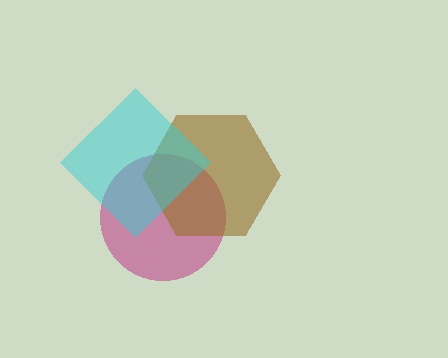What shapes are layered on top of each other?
The layered shapes are: a magenta circle, a brown hexagon, a cyan diamond.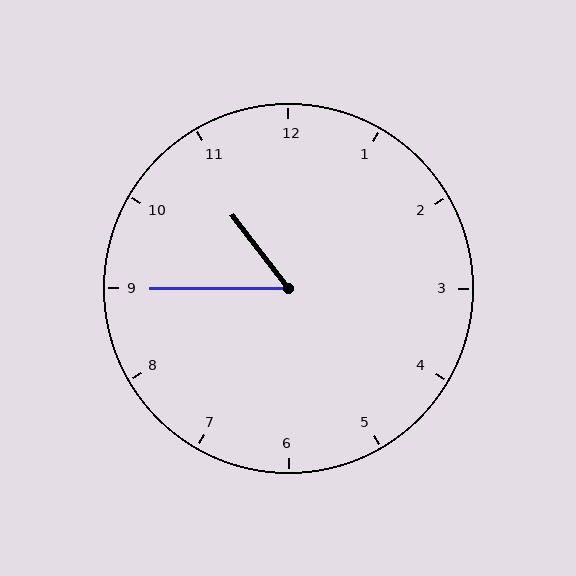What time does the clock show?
10:45.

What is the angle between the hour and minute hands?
Approximately 52 degrees.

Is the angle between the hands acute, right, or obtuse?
It is acute.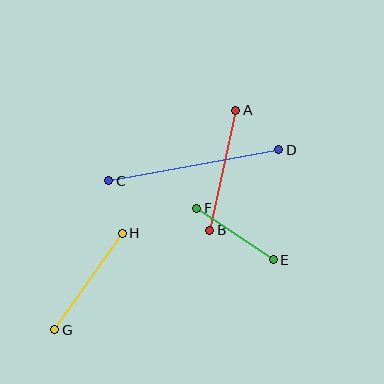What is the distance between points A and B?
The distance is approximately 123 pixels.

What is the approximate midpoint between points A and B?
The midpoint is at approximately (223, 170) pixels.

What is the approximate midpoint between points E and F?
The midpoint is at approximately (235, 234) pixels.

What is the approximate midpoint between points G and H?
The midpoint is at approximately (88, 281) pixels.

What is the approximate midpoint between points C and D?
The midpoint is at approximately (194, 165) pixels.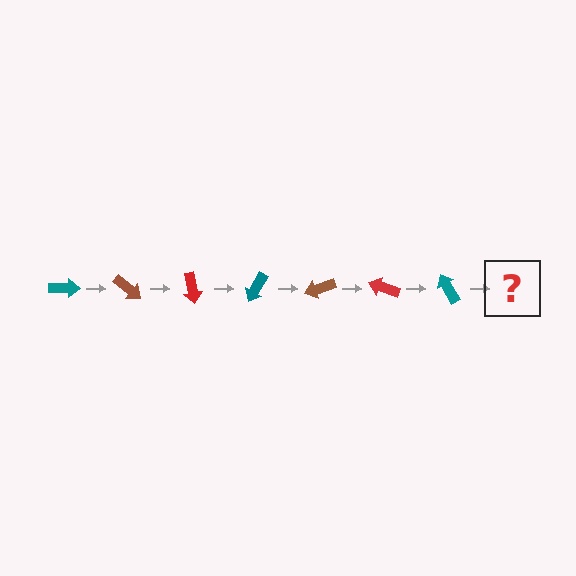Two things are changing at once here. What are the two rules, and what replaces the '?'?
The two rules are that it rotates 40 degrees each step and the color cycles through teal, brown, and red. The '?' should be a brown arrow, rotated 280 degrees from the start.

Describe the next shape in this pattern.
It should be a brown arrow, rotated 280 degrees from the start.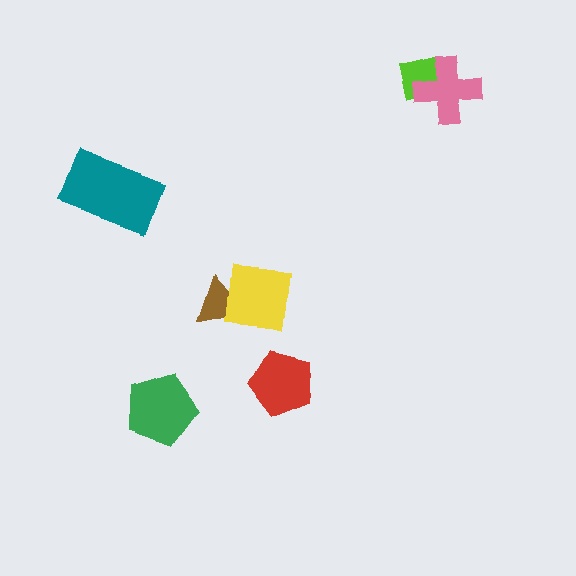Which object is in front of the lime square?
The pink cross is in front of the lime square.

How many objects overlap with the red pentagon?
0 objects overlap with the red pentagon.